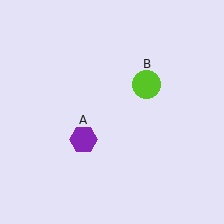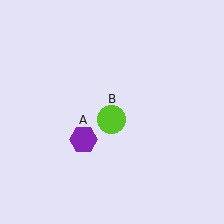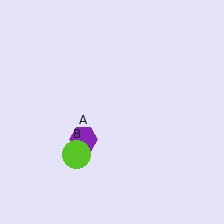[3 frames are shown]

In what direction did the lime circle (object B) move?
The lime circle (object B) moved down and to the left.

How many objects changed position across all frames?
1 object changed position: lime circle (object B).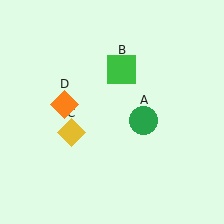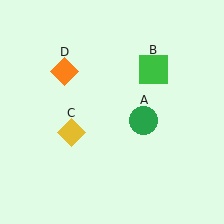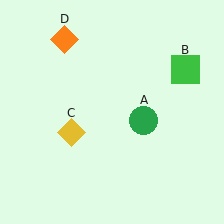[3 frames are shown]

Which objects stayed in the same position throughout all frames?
Green circle (object A) and yellow diamond (object C) remained stationary.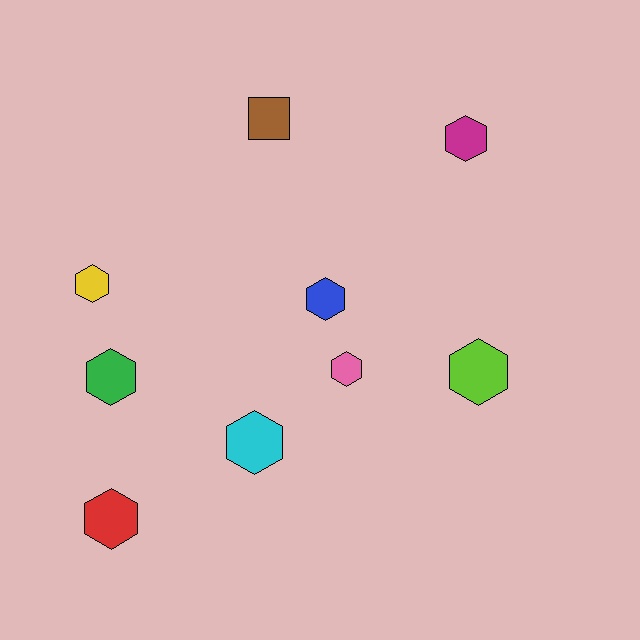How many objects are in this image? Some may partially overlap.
There are 9 objects.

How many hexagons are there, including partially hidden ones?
There are 8 hexagons.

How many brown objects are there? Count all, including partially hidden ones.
There is 1 brown object.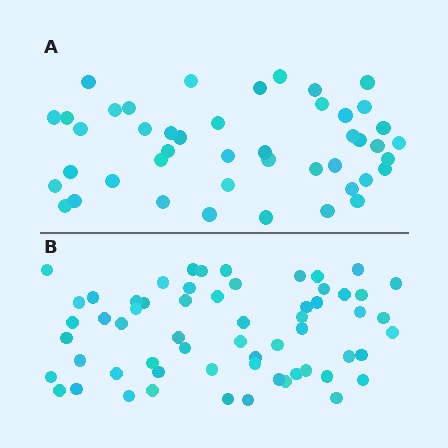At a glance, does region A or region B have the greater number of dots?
Region B (the bottom region) has more dots.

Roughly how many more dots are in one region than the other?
Region B has approximately 15 more dots than region A.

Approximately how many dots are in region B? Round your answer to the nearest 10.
About 60 dots.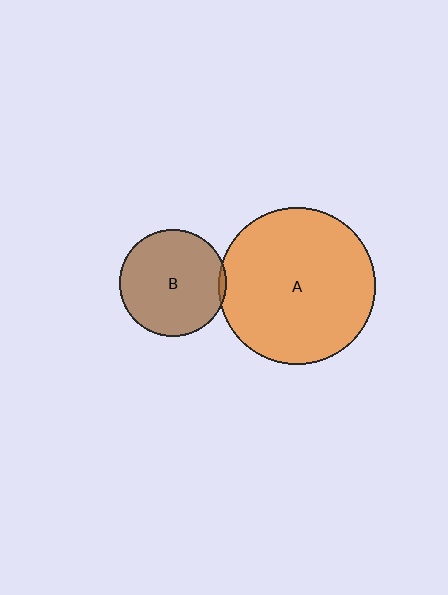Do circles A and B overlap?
Yes.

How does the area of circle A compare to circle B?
Approximately 2.2 times.